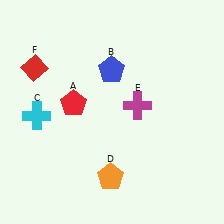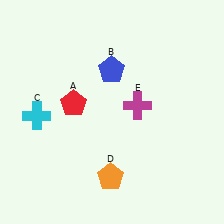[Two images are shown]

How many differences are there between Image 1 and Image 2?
There is 1 difference between the two images.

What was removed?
The red diamond (F) was removed in Image 2.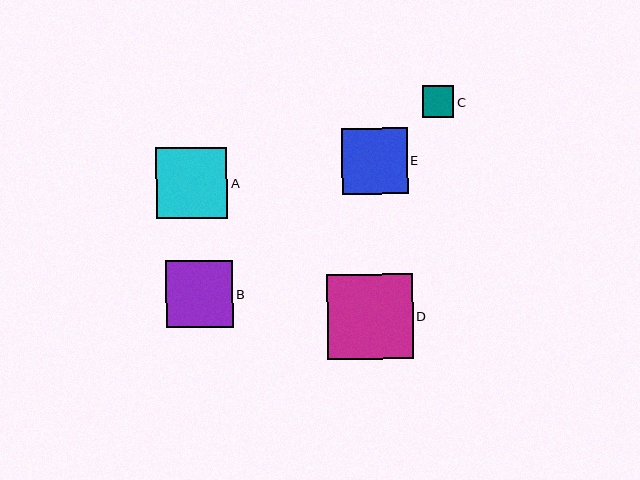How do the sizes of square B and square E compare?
Square B and square E are approximately the same size.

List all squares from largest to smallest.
From largest to smallest: D, A, B, E, C.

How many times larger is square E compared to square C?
Square E is approximately 2.1 times the size of square C.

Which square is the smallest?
Square C is the smallest with a size of approximately 32 pixels.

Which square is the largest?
Square D is the largest with a size of approximately 85 pixels.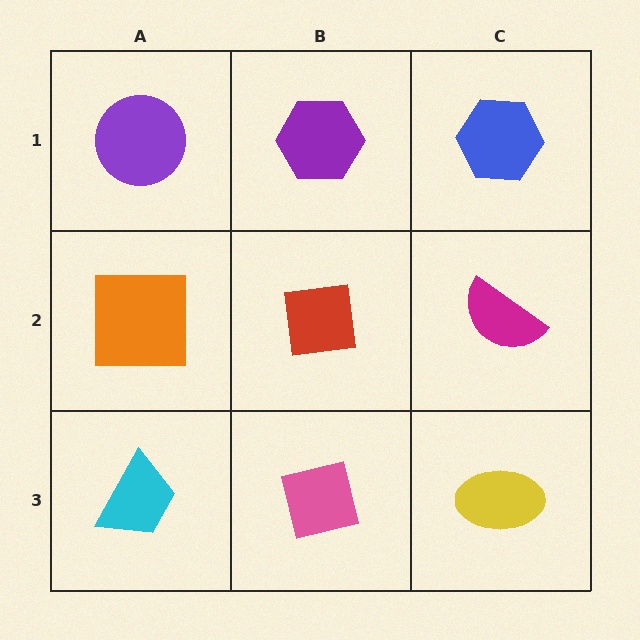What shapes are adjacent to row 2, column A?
A purple circle (row 1, column A), a cyan trapezoid (row 3, column A), a red square (row 2, column B).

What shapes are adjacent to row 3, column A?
An orange square (row 2, column A), a pink square (row 3, column B).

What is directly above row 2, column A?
A purple circle.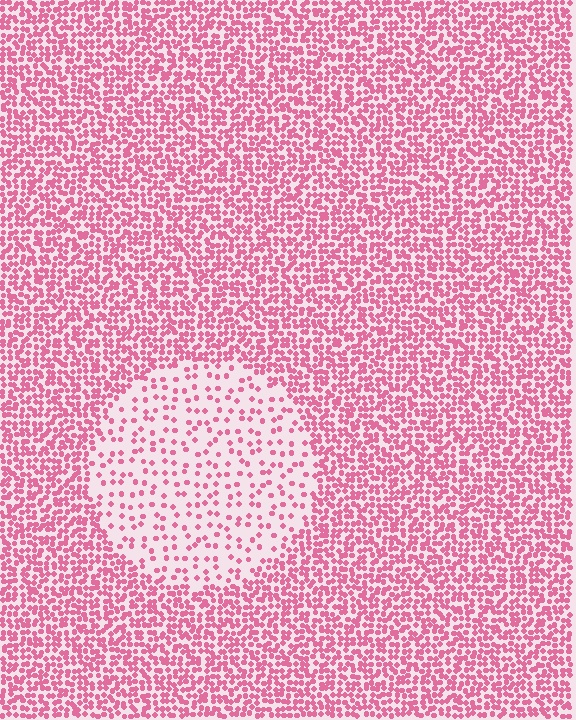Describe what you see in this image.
The image contains small pink elements arranged at two different densities. A circle-shaped region is visible where the elements are less densely packed than the surrounding area.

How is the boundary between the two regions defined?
The boundary is defined by a change in element density (approximately 2.8x ratio). All elements are the same color, size, and shape.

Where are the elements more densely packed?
The elements are more densely packed outside the circle boundary.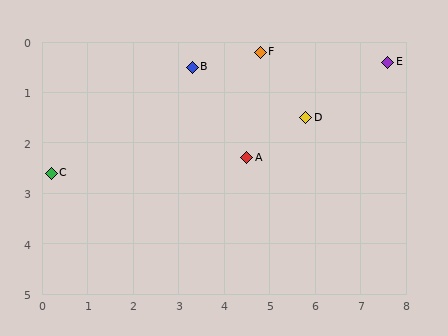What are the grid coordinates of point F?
Point F is at approximately (4.8, 0.2).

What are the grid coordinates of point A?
Point A is at approximately (4.5, 2.3).